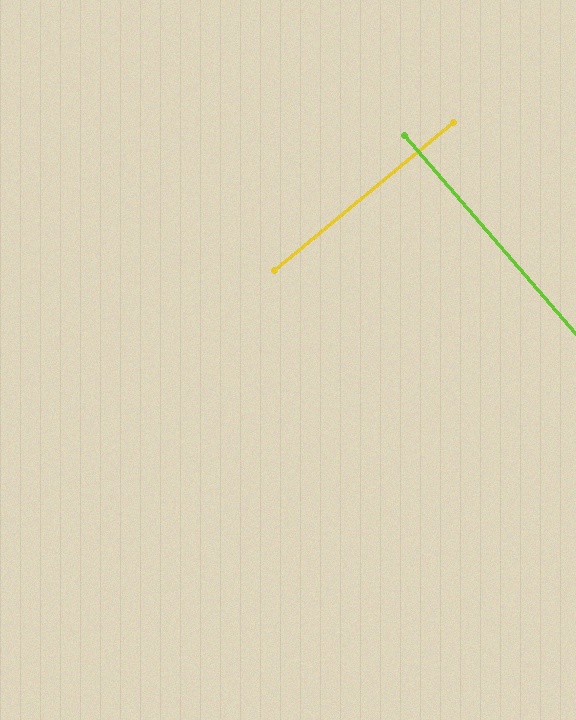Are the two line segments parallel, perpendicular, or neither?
Perpendicular — they meet at approximately 89°.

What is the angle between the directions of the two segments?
Approximately 89 degrees.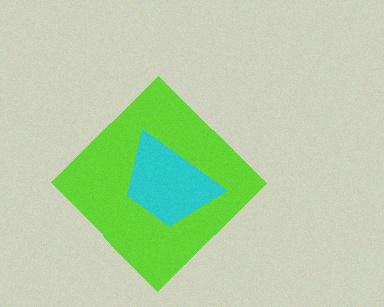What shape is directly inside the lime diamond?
The cyan trapezoid.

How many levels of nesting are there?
2.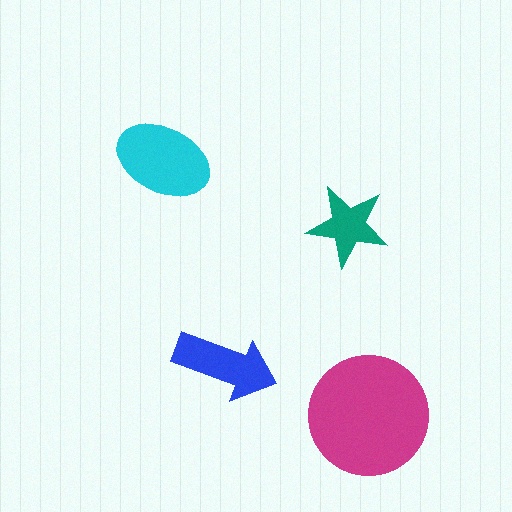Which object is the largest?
The magenta circle.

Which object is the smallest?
The teal star.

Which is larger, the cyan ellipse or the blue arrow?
The cyan ellipse.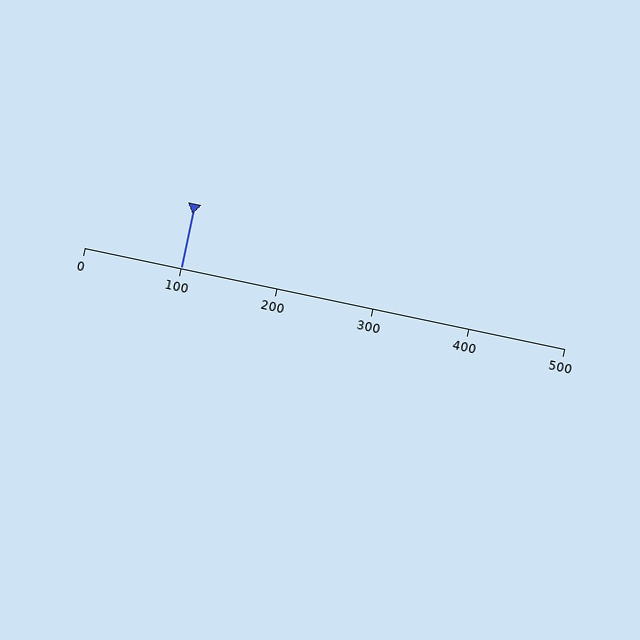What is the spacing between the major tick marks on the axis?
The major ticks are spaced 100 apart.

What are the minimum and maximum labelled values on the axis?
The axis runs from 0 to 500.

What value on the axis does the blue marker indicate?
The marker indicates approximately 100.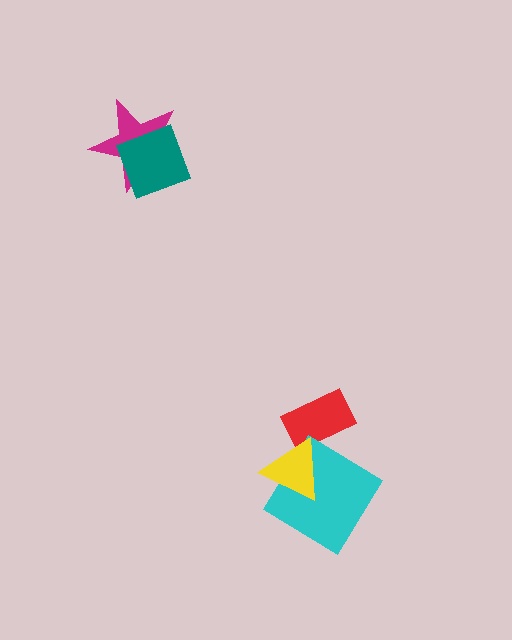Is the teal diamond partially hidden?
No, no other shape covers it.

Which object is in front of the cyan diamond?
The yellow triangle is in front of the cyan diamond.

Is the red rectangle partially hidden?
Yes, it is partially covered by another shape.